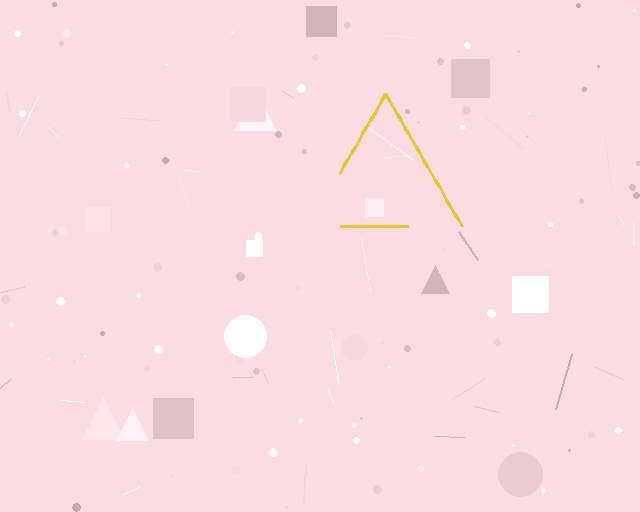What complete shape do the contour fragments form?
The contour fragments form a triangle.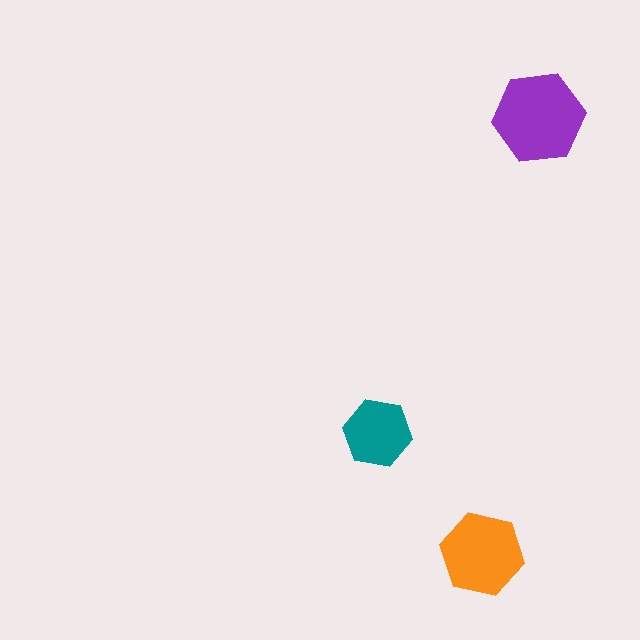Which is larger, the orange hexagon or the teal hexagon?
The orange one.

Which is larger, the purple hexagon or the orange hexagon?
The purple one.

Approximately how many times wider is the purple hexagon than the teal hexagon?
About 1.5 times wider.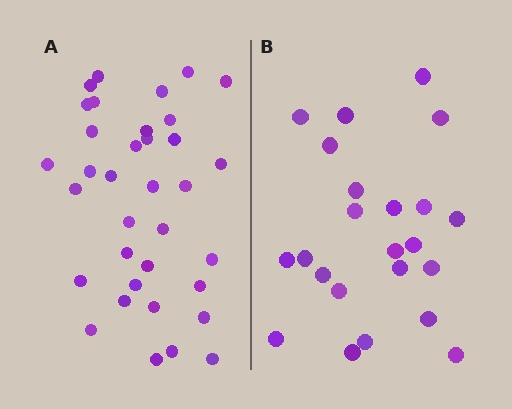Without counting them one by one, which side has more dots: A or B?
Region A (the left region) has more dots.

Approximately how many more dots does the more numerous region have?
Region A has roughly 12 or so more dots than region B.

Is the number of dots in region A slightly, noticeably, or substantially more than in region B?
Region A has substantially more. The ratio is roughly 1.5 to 1.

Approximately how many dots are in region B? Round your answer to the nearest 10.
About 20 dots. (The exact count is 23, which rounds to 20.)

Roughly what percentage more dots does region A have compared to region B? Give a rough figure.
About 50% more.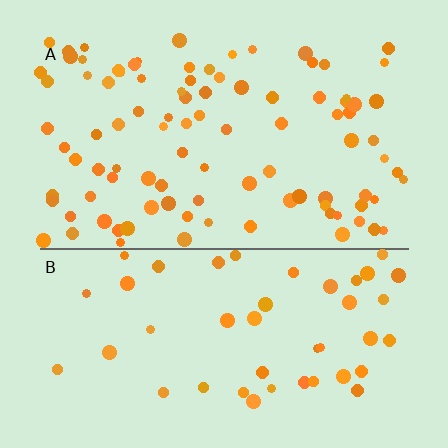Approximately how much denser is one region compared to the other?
Approximately 2.0× — region A over region B.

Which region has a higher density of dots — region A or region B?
A (the top).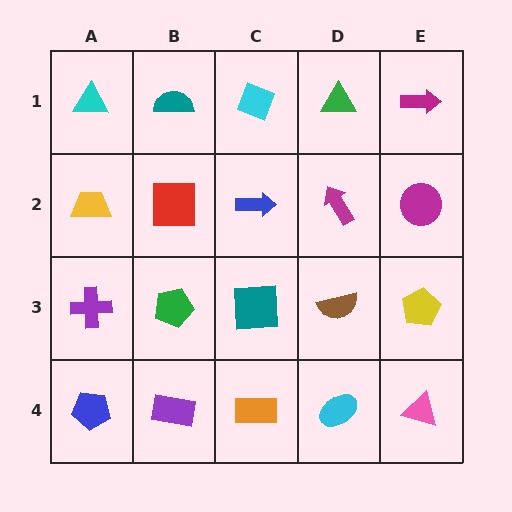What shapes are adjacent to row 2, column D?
A green triangle (row 1, column D), a brown semicircle (row 3, column D), a blue arrow (row 2, column C), a magenta circle (row 2, column E).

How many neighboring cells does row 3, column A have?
3.